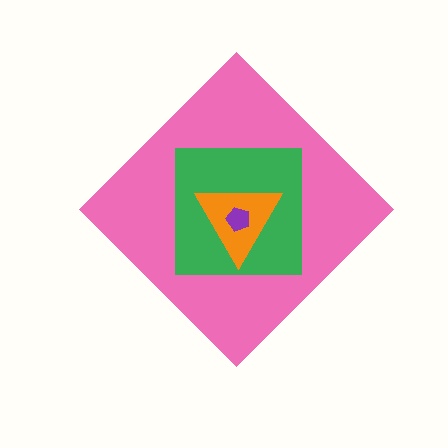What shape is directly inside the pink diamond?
The green square.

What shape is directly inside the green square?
The orange triangle.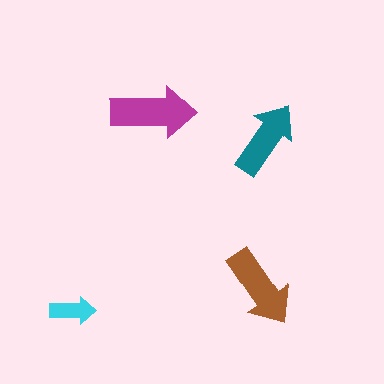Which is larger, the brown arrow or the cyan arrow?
The brown one.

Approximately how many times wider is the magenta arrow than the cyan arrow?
About 2 times wider.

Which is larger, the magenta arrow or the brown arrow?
The magenta one.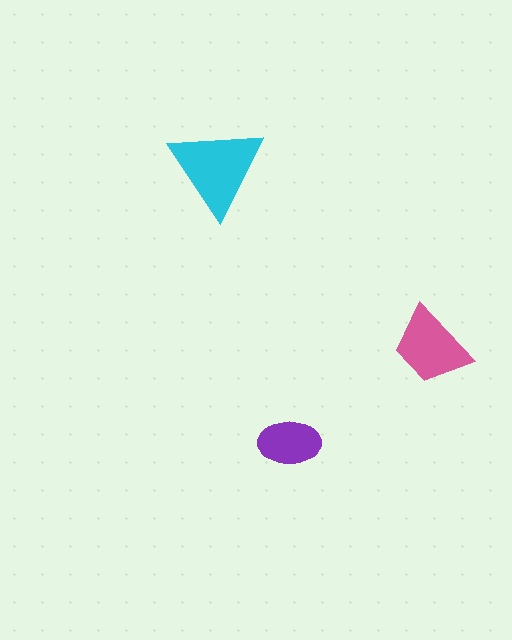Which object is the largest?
The cyan triangle.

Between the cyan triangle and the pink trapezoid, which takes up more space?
The cyan triangle.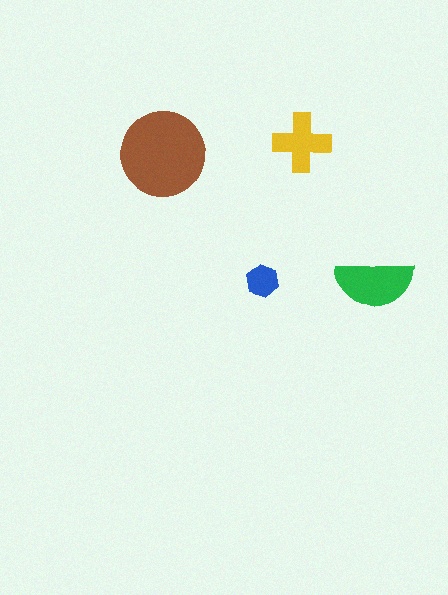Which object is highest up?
The yellow cross is topmost.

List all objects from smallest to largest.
The blue hexagon, the yellow cross, the green semicircle, the brown circle.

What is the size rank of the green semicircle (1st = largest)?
2nd.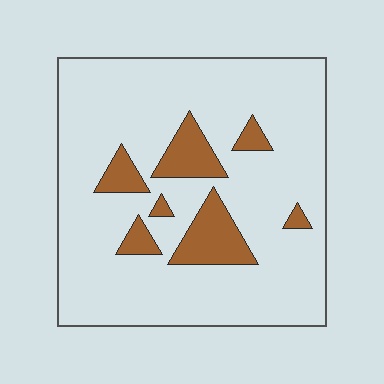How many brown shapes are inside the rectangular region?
7.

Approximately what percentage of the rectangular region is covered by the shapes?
Approximately 15%.